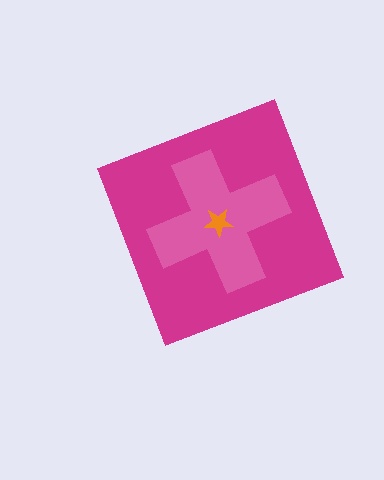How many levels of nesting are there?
3.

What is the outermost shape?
The magenta diamond.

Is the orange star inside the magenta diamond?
Yes.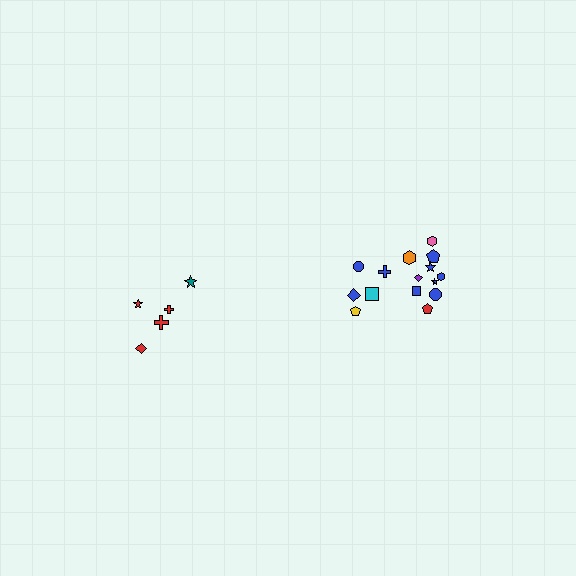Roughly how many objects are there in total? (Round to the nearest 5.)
Roughly 20 objects in total.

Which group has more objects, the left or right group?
The right group.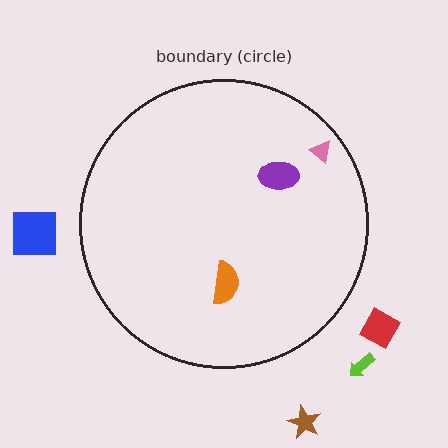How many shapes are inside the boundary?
3 inside, 4 outside.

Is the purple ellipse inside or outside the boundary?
Inside.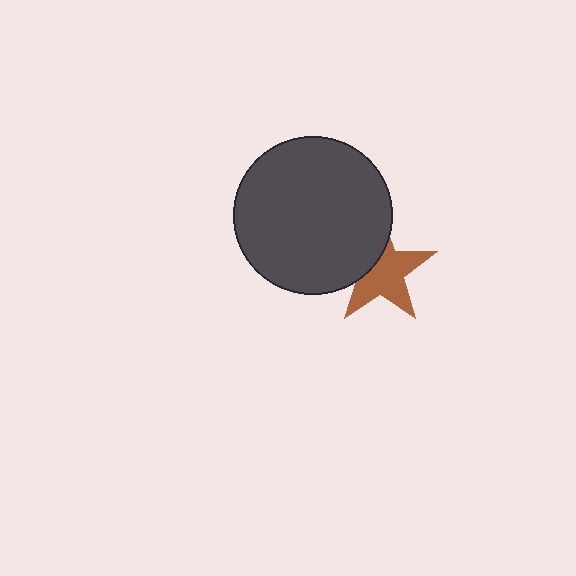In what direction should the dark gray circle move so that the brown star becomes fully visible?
The dark gray circle should move toward the upper-left. That is the shortest direction to clear the overlap and leave the brown star fully visible.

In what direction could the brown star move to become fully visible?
The brown star could move toward the lower-right. That would shift it out from behind the dark gray circle entirely.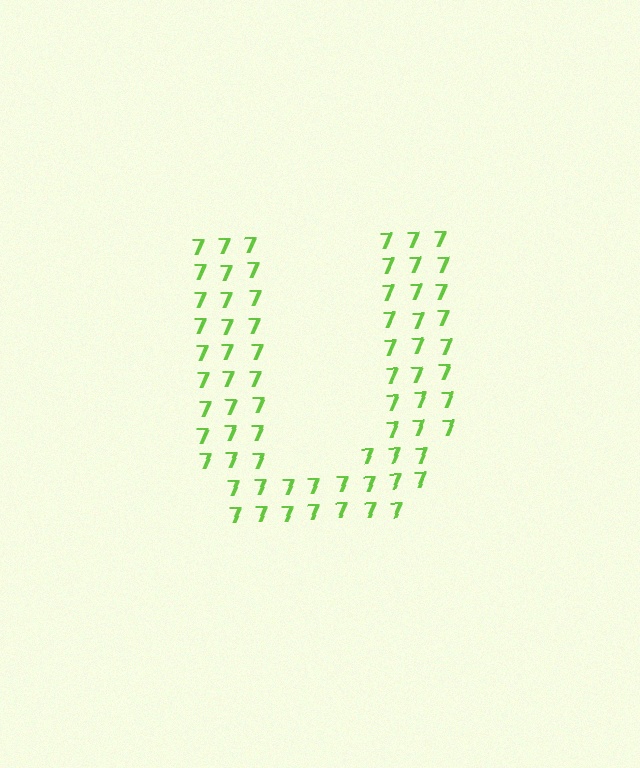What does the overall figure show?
The overall figure shows the letter U.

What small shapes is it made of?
It is made of small digit 7's.